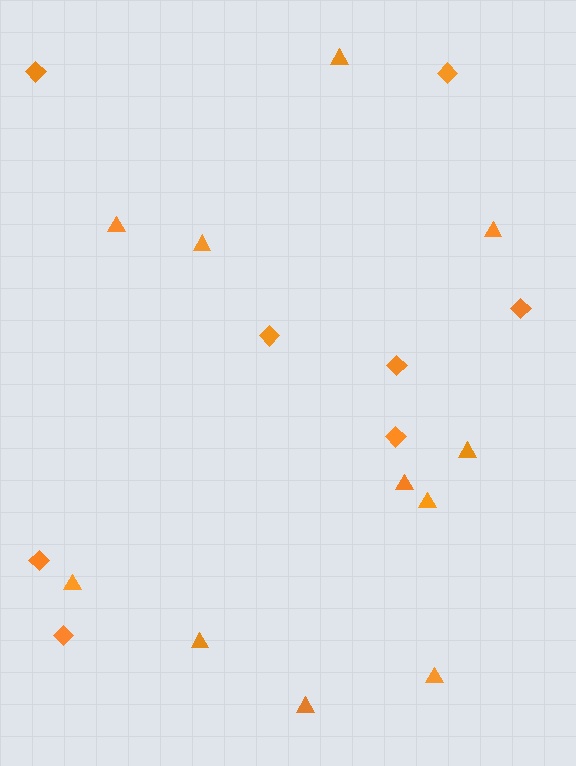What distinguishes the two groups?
There are 2 groups: one group of triangles (11) and one group of diamonds (8).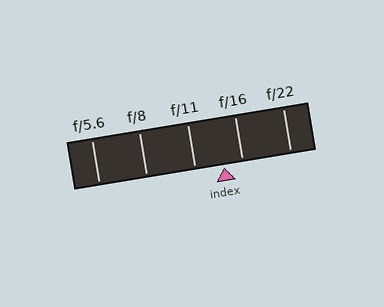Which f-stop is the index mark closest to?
The index mark is closest to f/16.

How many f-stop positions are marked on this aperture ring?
There are 5 f-stop positions marked.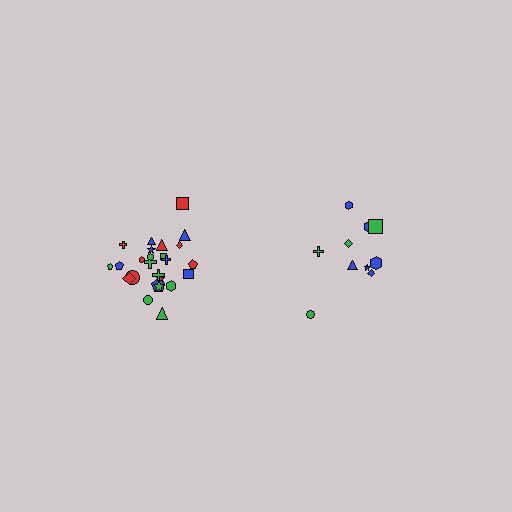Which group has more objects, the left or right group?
The left group.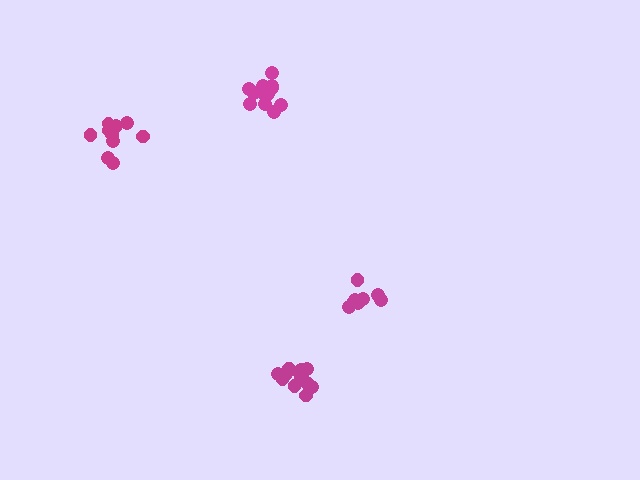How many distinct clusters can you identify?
There are 4 distinct clusters.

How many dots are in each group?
Group 1: 8 dots, Group 2: 12 dots, Group 3: 10 dots, Group 4: 13 dots (43 total).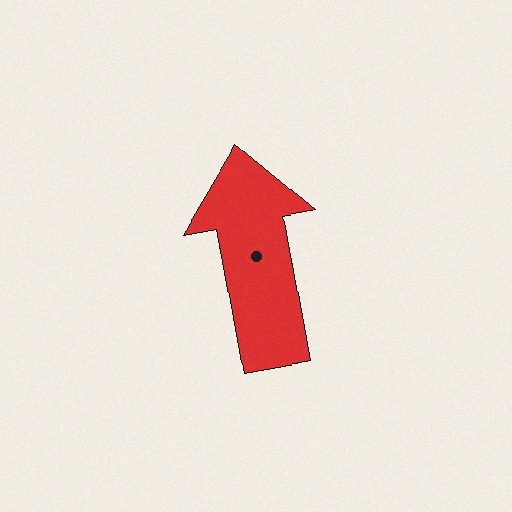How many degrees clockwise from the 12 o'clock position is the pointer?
Approximately 350 degrees.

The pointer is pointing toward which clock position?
Roughly 12 o'clock.